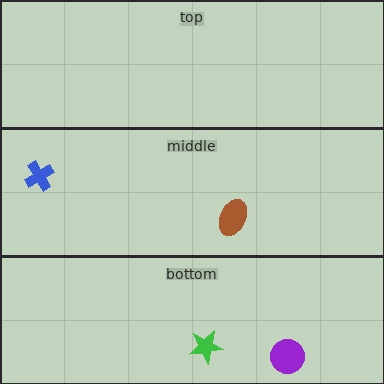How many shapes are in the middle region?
2.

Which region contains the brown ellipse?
The middle region.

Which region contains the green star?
The bottom region.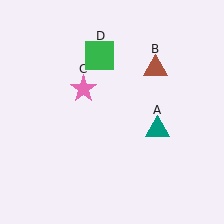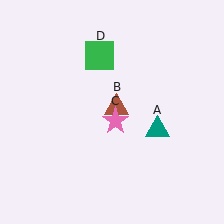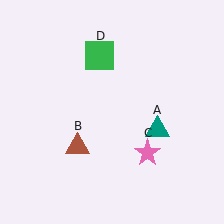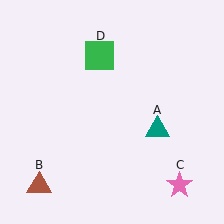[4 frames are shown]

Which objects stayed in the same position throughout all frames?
Teal triangle (object A) and green square (object D) remained stationary.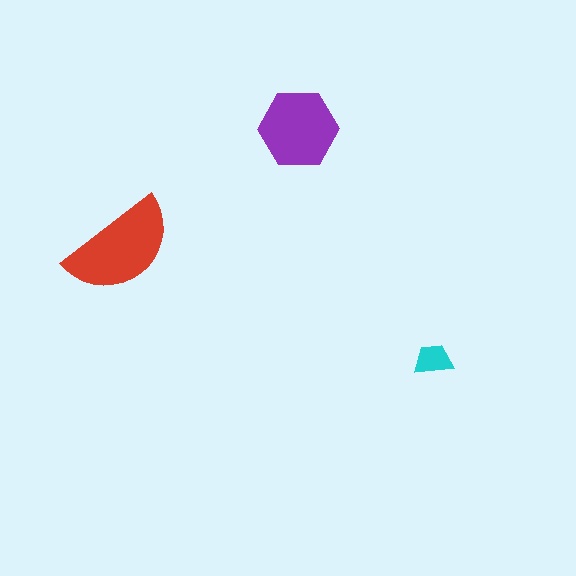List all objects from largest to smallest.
The red semicircle, the purple hexagon, the cyan trapezoid.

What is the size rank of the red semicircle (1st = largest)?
1st.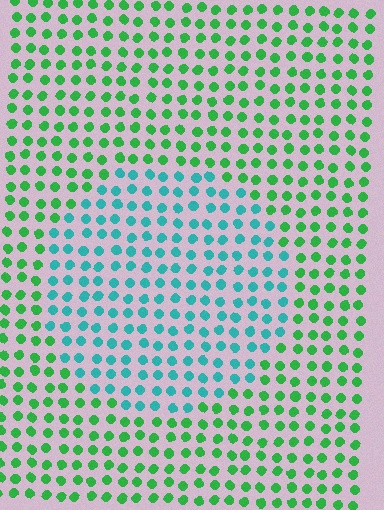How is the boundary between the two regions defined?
The boundary is defined purely by a slight shift in hue (about 48 degrees). Spacing, size, and orientation are identical on both sides.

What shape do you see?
I see a circle.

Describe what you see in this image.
The image is filled with small green elements in a uniform arrangement. A circle-shaped region is visible where the elements are tinted to a slightly different hue, forming a subtle color boundary.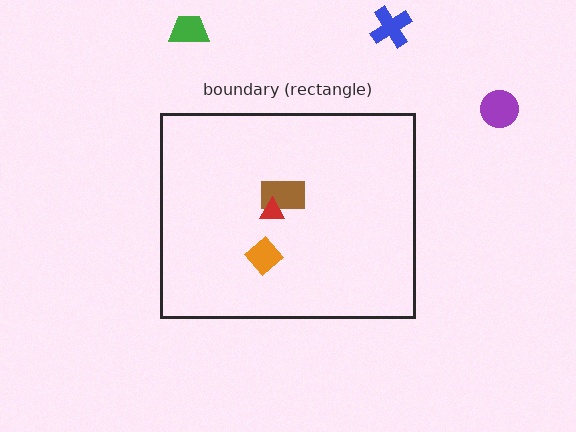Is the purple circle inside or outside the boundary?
Outside.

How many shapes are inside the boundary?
3 inside, 3 outside.